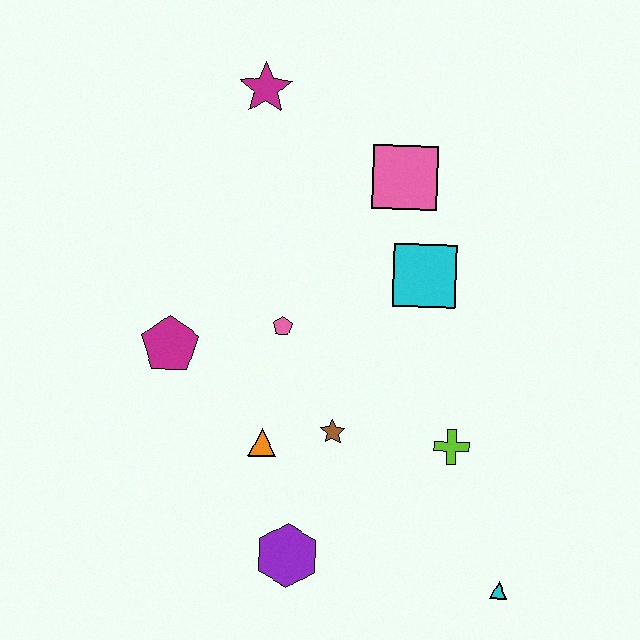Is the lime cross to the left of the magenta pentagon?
No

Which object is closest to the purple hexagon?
The orange triangle is closest to the purple hexagon.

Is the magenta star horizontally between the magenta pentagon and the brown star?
Yes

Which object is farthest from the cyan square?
The cyan triangle is farthest from the cyan square.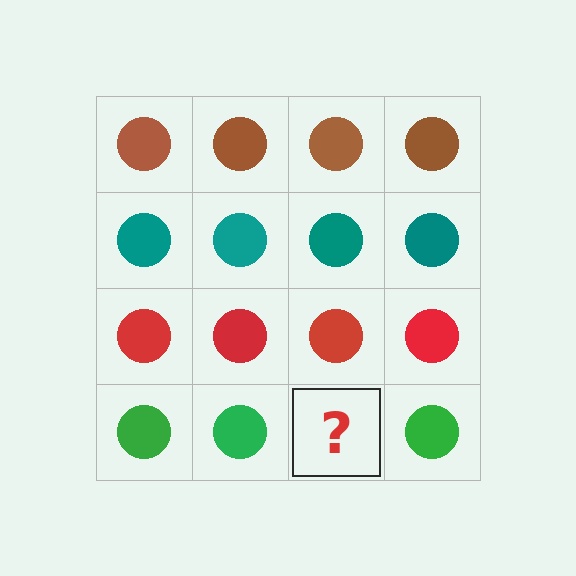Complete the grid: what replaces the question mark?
The question mark should be replaced with a green circle.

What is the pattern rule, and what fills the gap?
The rule is that each row has a consistent color. The gap should be filled with a green circle.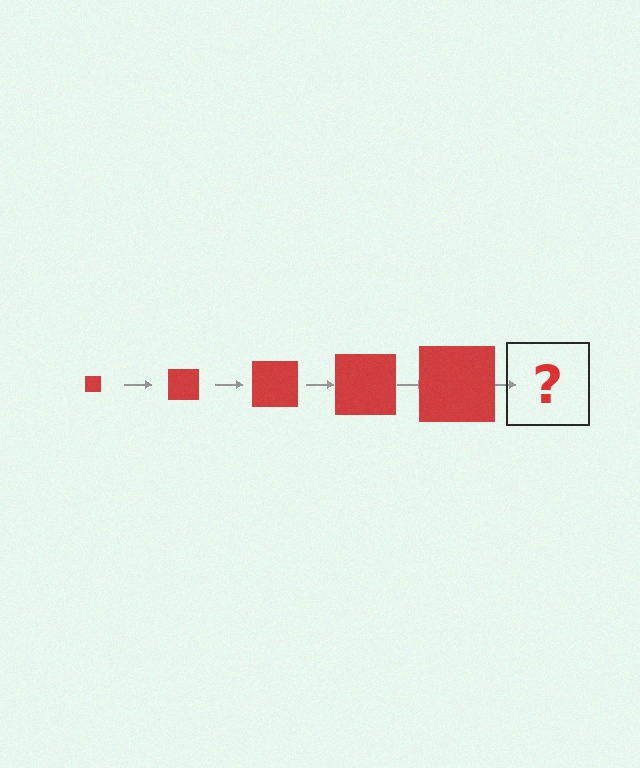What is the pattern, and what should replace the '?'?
The pattern is that the square gets progressively larger each step. The '?' should be a red square, larger than the previous one.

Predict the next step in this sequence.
The next step is a red square, larger than the previous one.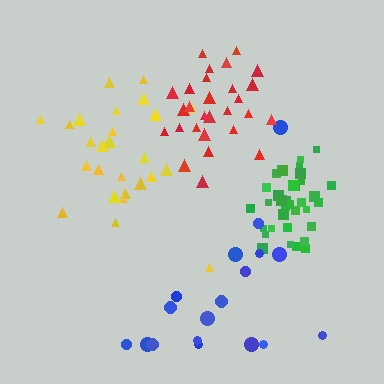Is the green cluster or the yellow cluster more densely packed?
Green.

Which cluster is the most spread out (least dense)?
Blue.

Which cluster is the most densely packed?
Green.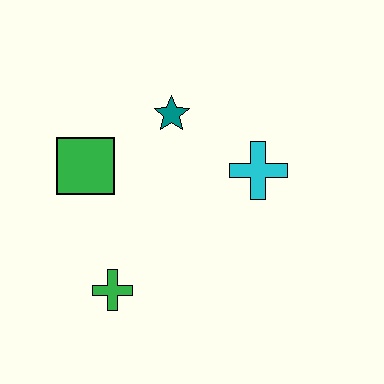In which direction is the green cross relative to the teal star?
The green cross is below the teal star.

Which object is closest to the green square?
The teal star is closest to the green square.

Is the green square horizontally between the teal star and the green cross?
No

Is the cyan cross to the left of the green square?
No